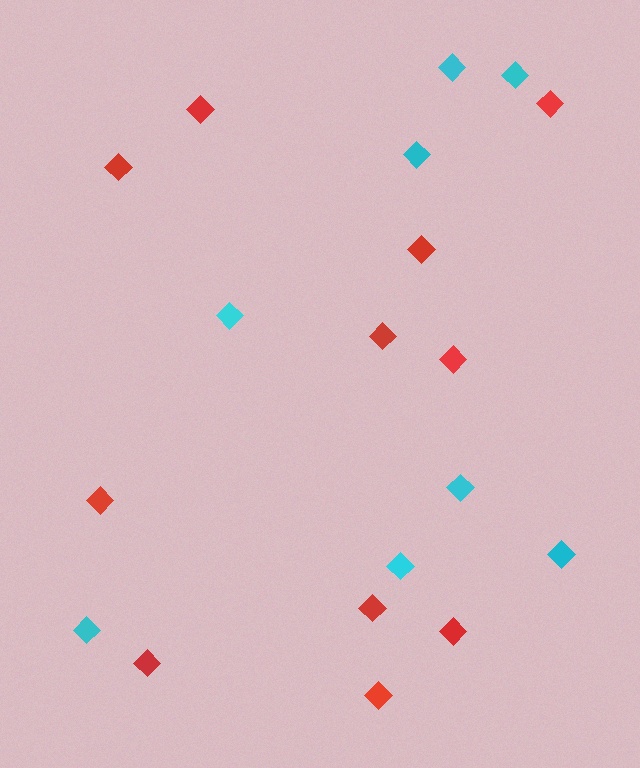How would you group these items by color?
There are 2 groups: one group of cyan diamonds (8) and one group of red diamonds (11).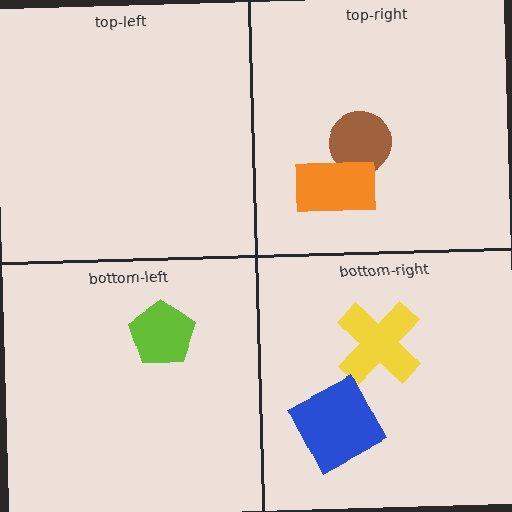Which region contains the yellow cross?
The bottom-right region.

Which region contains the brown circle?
The top-right region.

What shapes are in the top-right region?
The brown circle, the orange rectangle.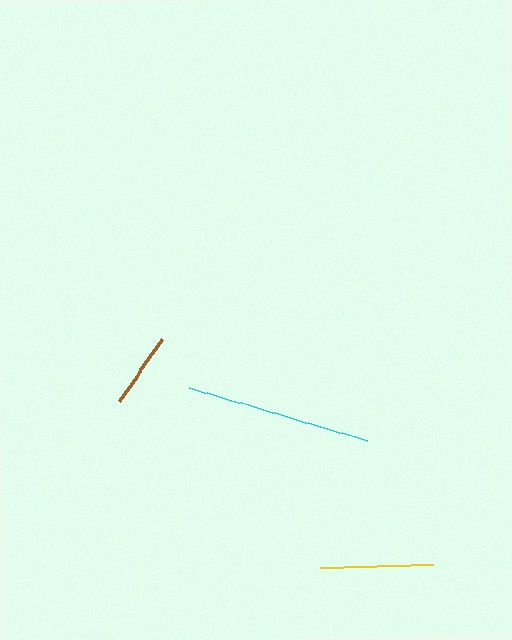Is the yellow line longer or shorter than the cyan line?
The cyan line is longer than the yellow line.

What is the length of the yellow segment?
The yellow segment is approximately 113 pixels long.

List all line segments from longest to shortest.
From longest to shortest: cyan, yellow, brown.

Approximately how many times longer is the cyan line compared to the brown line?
The cyan line is approximately 2.4 times the length of the brown line.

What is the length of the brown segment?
The brown segment is approximately 76 pixels long.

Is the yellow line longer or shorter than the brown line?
The yellow line is longer than the brown line.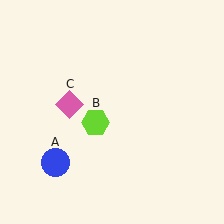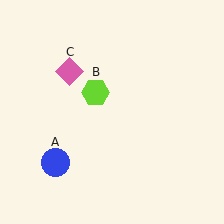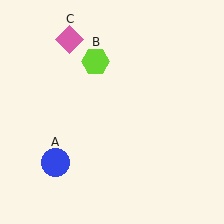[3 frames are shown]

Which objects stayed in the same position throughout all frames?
Blue circle (object A) remained stationary.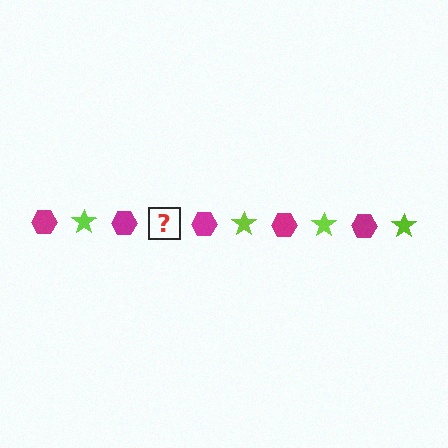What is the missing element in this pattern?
The missing element is a lime star.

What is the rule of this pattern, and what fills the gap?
The rule is that the pattern alternates between magenta hexagon and lime star. The gap should be filled with a lime star.